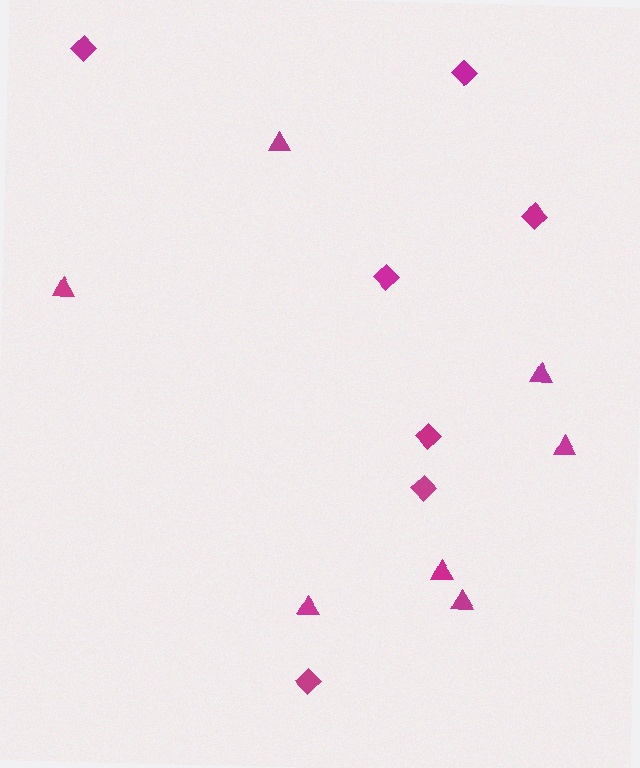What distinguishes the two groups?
There are 2 groups: one group of diamonds (7) and one group of triangles (7).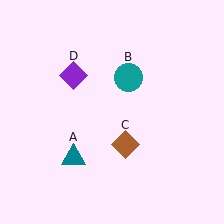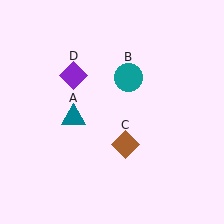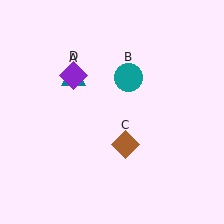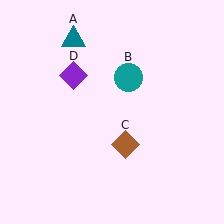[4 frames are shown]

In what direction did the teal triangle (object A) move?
The teal triangle (object A) moved up.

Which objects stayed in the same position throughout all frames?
Teal circle (object B) and brown diamond (object C) and purple diamond (object D) remained stationary.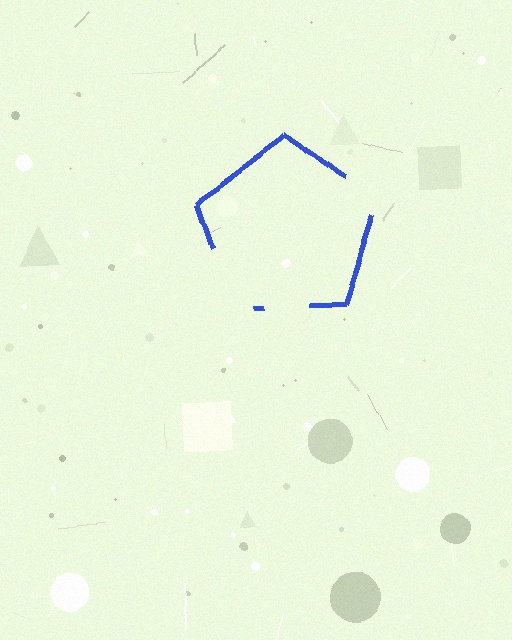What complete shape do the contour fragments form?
The contour fragments form a pentagon.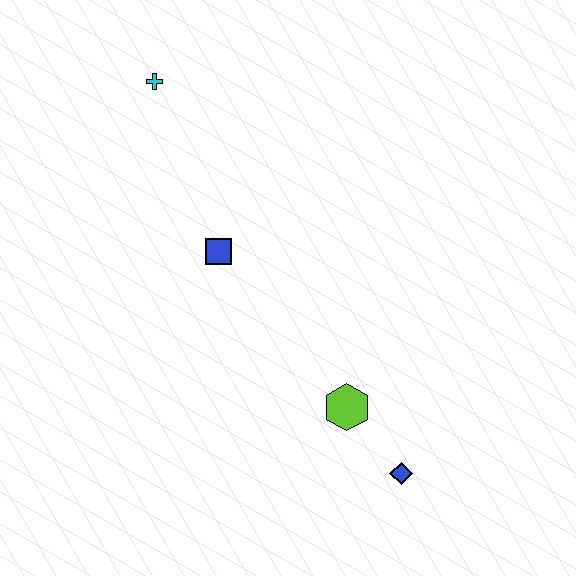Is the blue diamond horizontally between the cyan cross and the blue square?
No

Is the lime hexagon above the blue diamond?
Yes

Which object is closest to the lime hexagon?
The blue diamond is closest to the lime hexagon.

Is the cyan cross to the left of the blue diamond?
Yes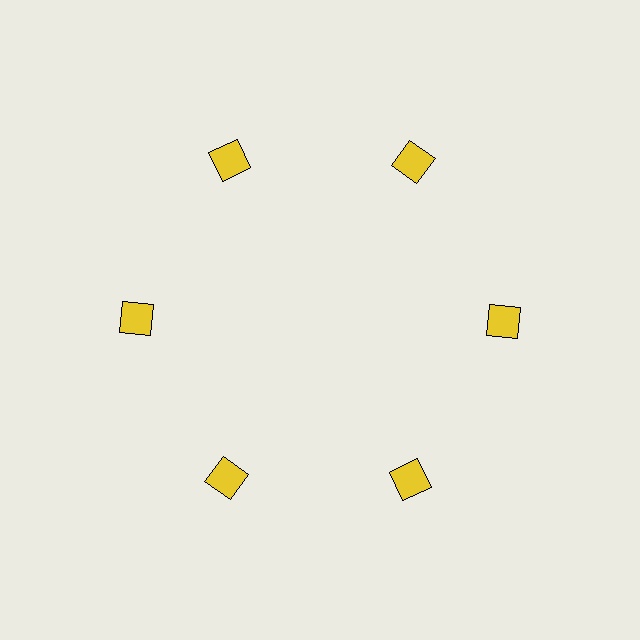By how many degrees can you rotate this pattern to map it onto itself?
The pattern maps onto itself every 60 degrees of rotation.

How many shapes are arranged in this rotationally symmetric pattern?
There are 6 shapes, arranged in 6 groups of 1.